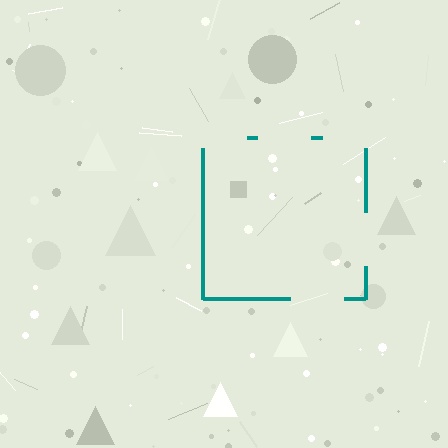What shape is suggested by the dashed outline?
The dashed outline suggests a square.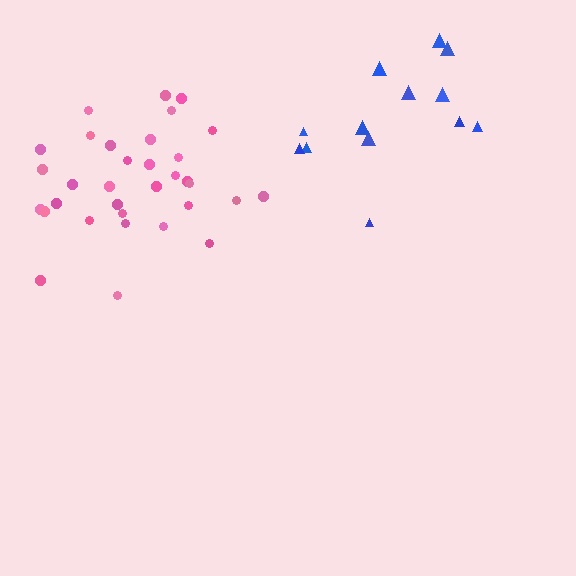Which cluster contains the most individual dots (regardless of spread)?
Pink (33).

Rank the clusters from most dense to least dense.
pink, blue.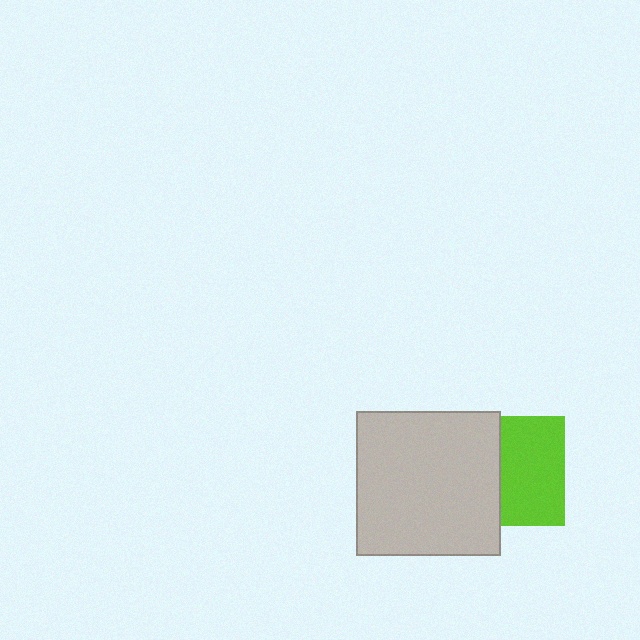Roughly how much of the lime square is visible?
About half of it is visible (roughly 58%).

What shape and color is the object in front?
The object in front is a light gray square.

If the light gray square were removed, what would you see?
You would see the complete lime square.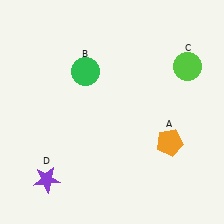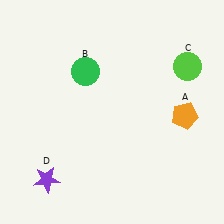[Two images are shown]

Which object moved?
The orange pentagon (A) moved up.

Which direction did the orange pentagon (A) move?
The orange pentagon (A) moved up.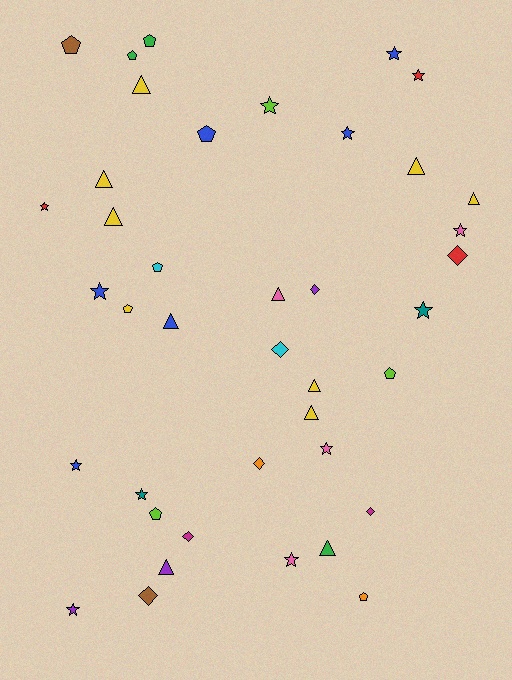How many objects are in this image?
There are 40 objects.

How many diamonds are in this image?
There are 7 diamonds.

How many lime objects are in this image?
There are 3 lime objects.